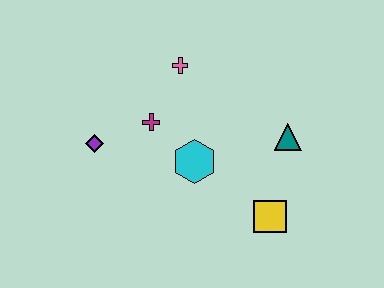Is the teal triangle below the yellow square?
No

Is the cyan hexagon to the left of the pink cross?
No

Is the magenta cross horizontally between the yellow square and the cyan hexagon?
No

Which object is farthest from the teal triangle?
The purple diamond is farthest from the teal triangle.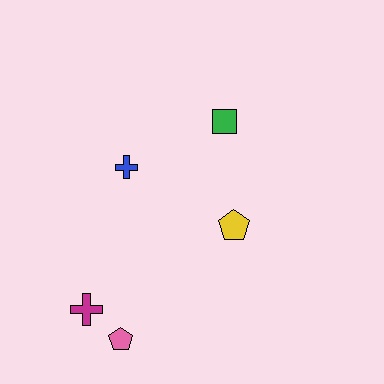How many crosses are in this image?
There are 2 crosses.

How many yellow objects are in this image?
There is 1 yellow object.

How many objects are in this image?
There are 5 objects.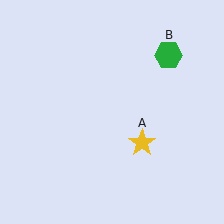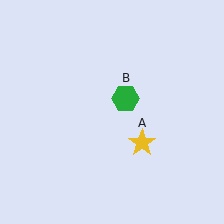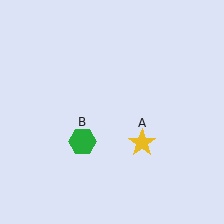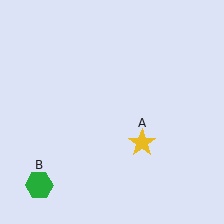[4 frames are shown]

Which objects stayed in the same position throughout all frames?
Yellow star (object A) remained stationary.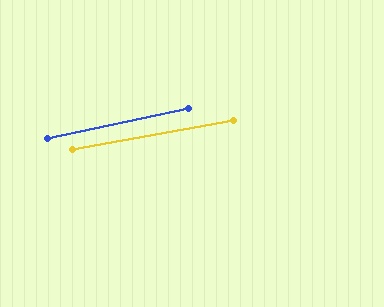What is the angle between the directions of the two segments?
Approximately 2 degrees.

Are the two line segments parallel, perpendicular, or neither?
Parallel — their directions differ by only 1.8°.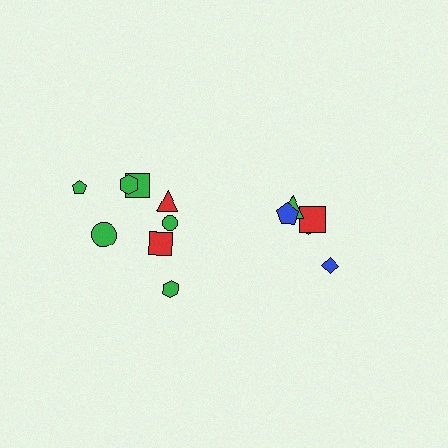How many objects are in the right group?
There are 5 objects.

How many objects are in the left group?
There are 8 objects.